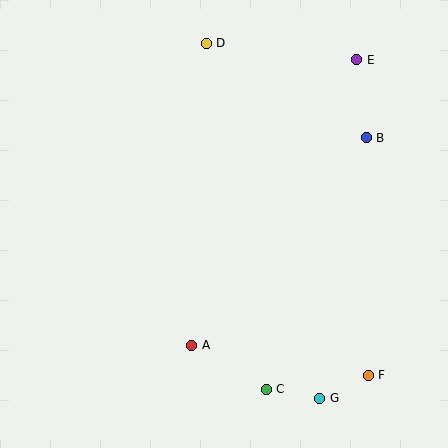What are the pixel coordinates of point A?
Point A is at (192, 345).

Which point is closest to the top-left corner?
Point D is closest to the top-left corner.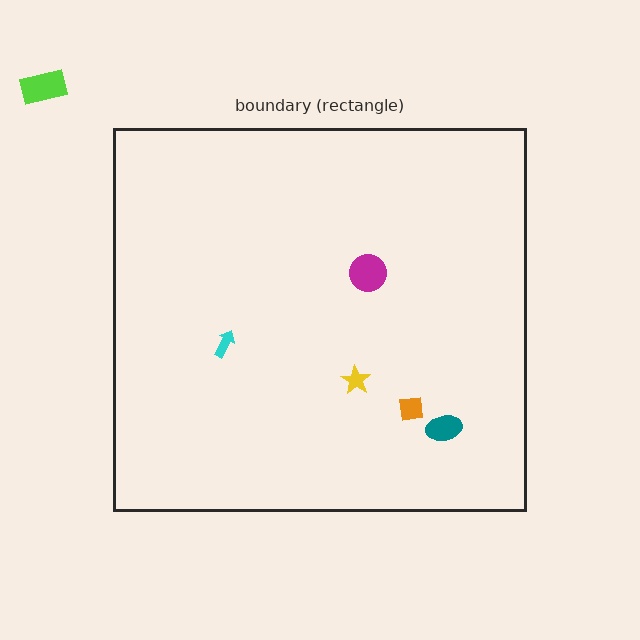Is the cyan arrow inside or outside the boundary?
Inside.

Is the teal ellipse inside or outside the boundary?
Inside.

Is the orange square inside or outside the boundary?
Inside.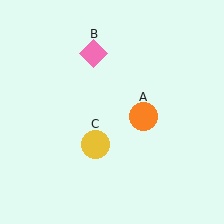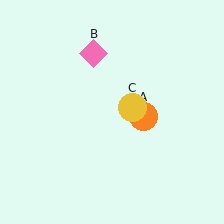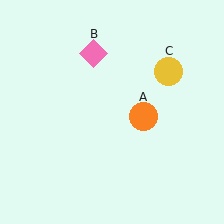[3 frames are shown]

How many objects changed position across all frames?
1 object changed position: yellow circle (object C).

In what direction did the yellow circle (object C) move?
The yellow circle (object C) moved up and to the right.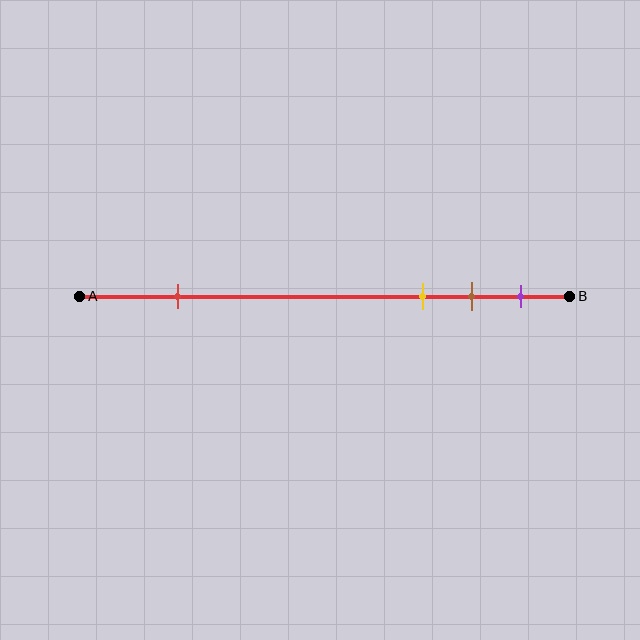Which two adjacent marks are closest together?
The brown and purple marks are the closest adjacent pair.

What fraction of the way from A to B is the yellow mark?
The yellow mark is approximately 70% (0.7) of the way from A to B.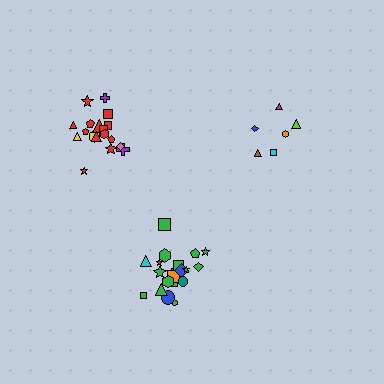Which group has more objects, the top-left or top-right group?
The top-left group.